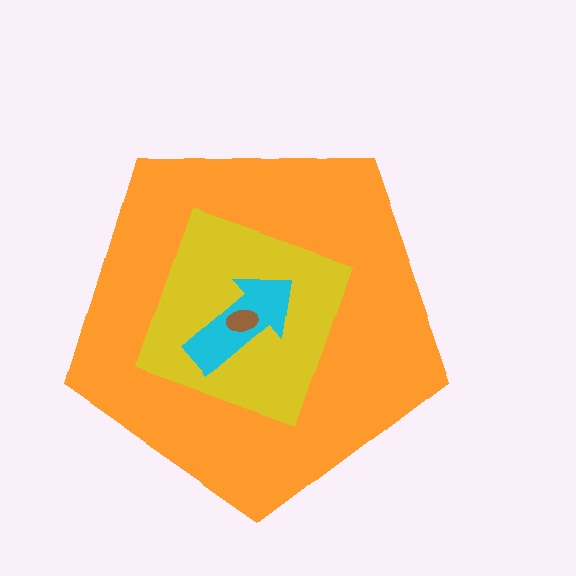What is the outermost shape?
The orange pentagon.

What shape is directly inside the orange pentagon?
The yellow diamond.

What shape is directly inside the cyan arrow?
The brown ellipse.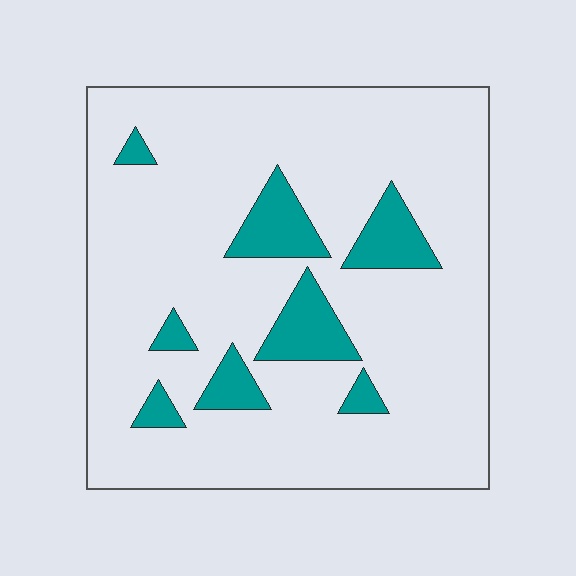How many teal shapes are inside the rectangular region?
8.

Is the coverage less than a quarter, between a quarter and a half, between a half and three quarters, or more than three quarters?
Less than a quarter.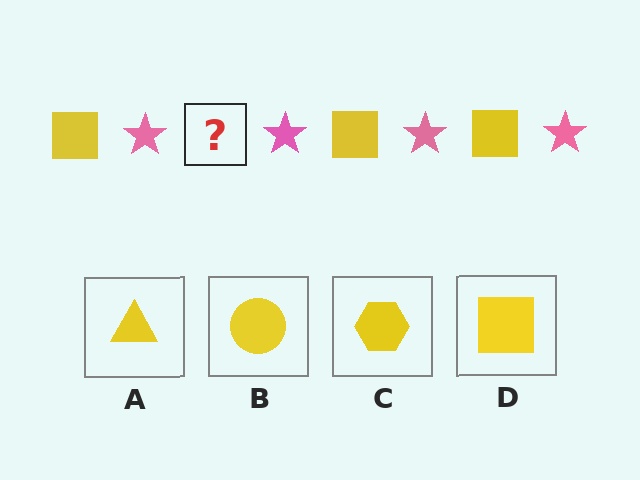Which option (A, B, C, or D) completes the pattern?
D.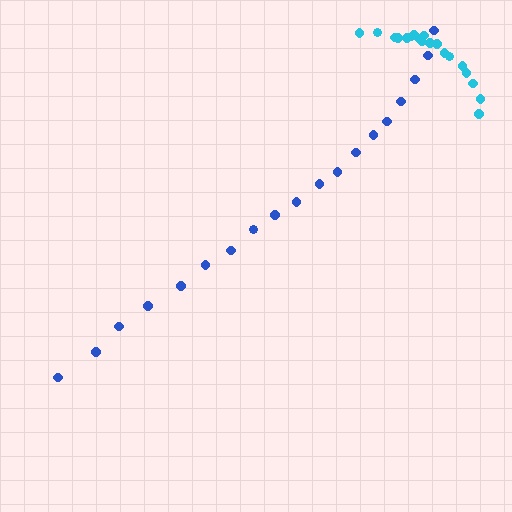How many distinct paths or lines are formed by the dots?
There are 2 distinct paths.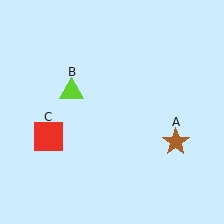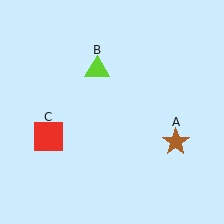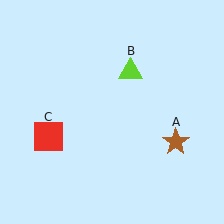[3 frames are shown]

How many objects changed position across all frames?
1 object changed position: lime triangle (object B).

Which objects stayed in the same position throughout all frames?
Brown star (object A) and red square (object C) remained stationary.